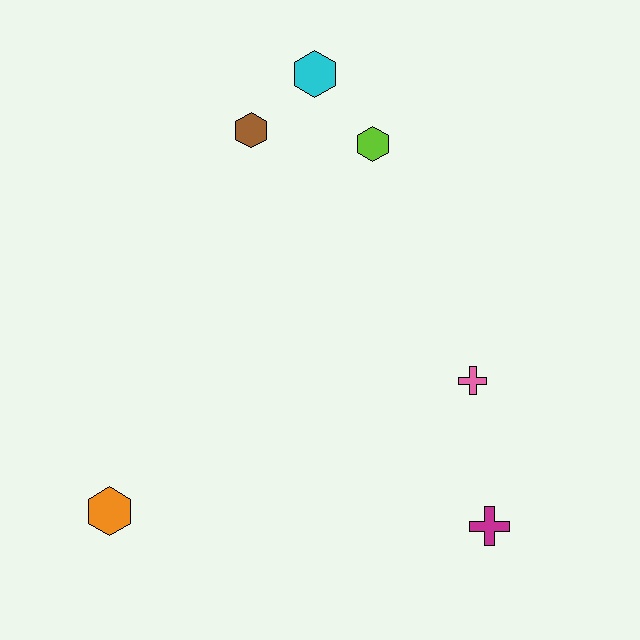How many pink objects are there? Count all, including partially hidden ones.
There is 1 pink object.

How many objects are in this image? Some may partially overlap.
There are 6 objects.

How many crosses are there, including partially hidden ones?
There are 2 crosses.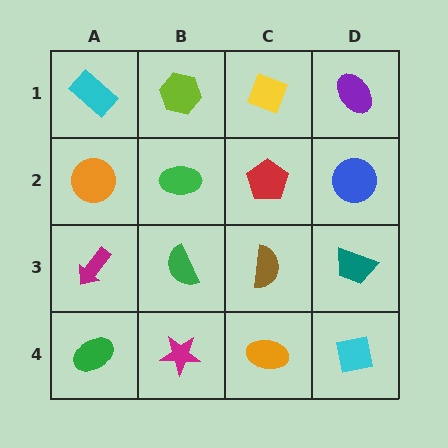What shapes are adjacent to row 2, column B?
A lime hexagon (row 1, column B), a green semicircle (row 3, column B), an orange circle (row 2, column A), a red pentagon (row 2, column C).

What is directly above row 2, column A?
A cyan rectangle.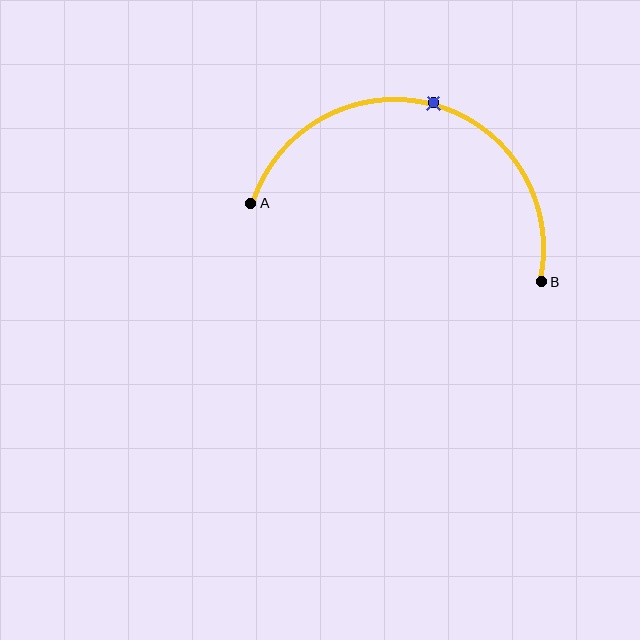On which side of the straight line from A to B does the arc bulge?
The arc bulges above the straight line connecting A and B.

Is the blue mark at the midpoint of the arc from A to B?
Yes. The blue mark lies on the arc at equal arc-length from both A and B — it is the arc midpoint.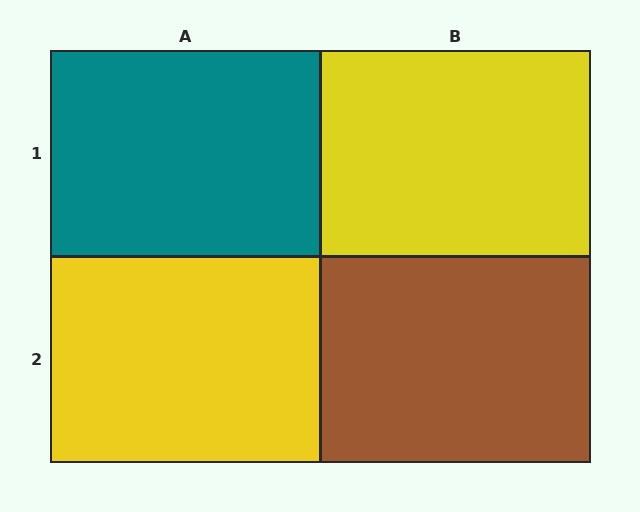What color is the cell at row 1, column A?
Teal.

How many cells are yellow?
2 cells are yellow.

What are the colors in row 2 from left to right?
Yellow, brown.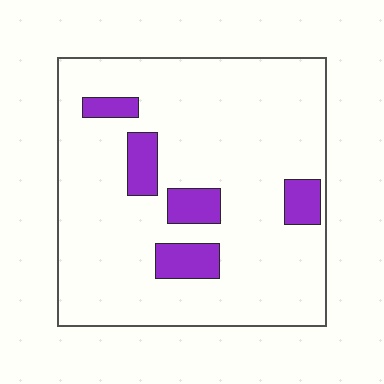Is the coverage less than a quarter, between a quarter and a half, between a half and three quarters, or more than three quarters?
Less than a quarter.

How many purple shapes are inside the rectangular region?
5.